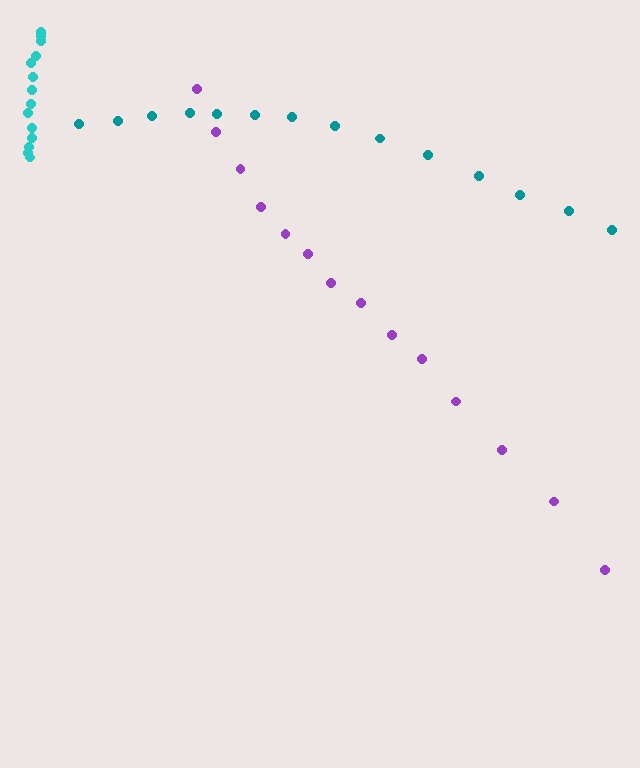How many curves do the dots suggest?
There are 3 distinct paths.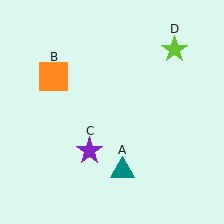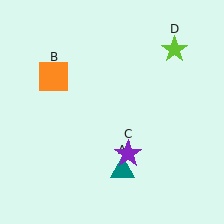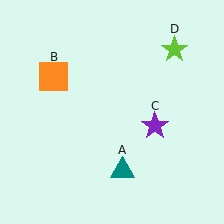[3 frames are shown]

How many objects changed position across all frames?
1 object changed position: purple star (object C).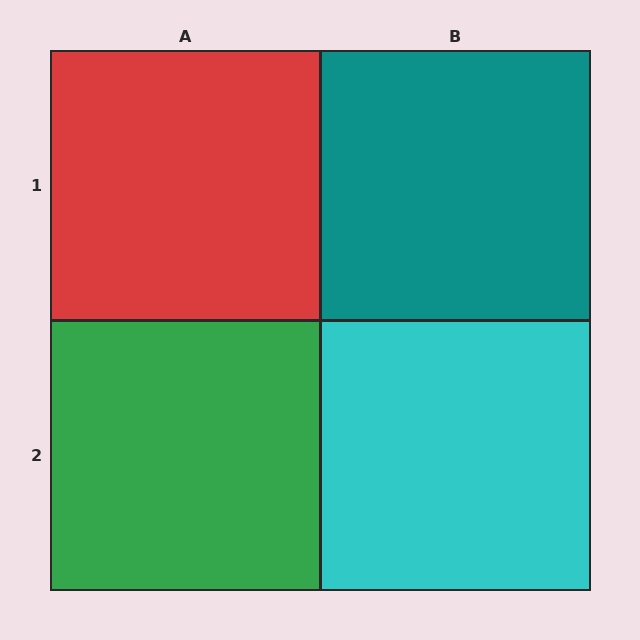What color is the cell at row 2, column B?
Cyan.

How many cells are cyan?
1 cell is cyan.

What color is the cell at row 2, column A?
Green.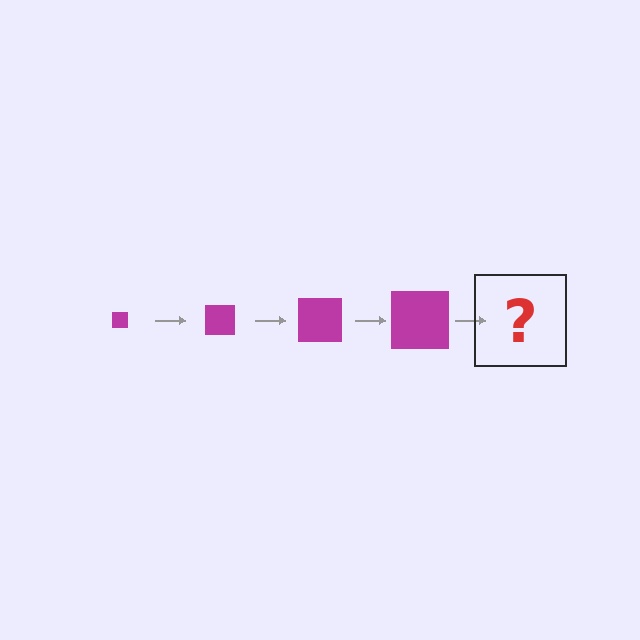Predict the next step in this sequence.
The next step is a magenta square, larger than the previous one.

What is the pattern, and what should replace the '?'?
The pattern is that the square gets progressively larger each step. The '?' should be a magenta square, larger than the previous one.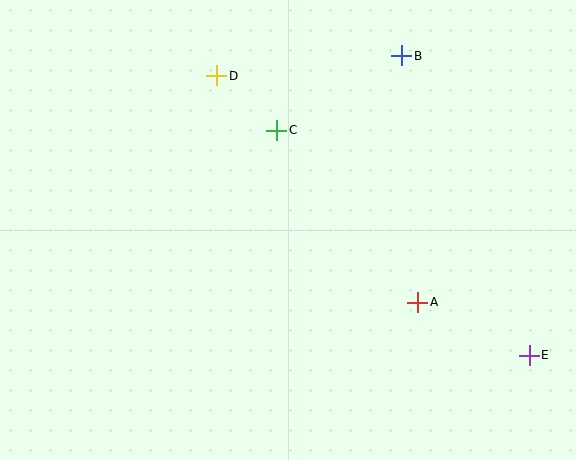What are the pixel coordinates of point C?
Point C is at (277, 130).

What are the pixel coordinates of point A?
Point A is at (418, 302).